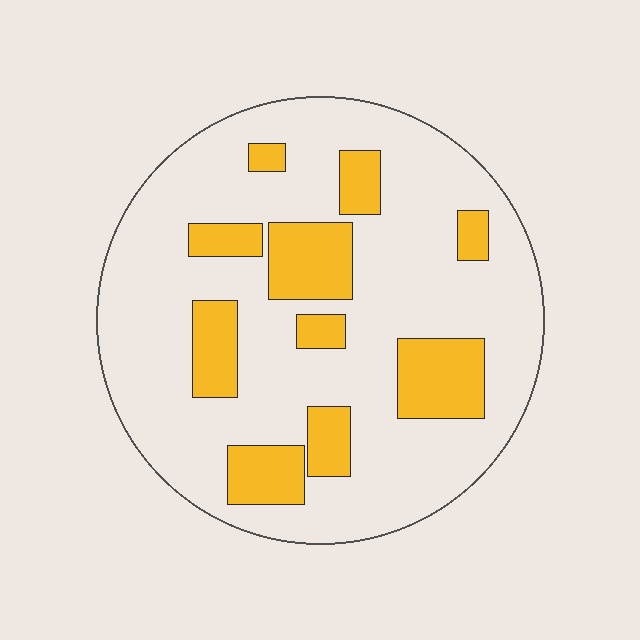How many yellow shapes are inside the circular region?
10.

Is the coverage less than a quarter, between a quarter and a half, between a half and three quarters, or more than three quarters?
Less than a quarter.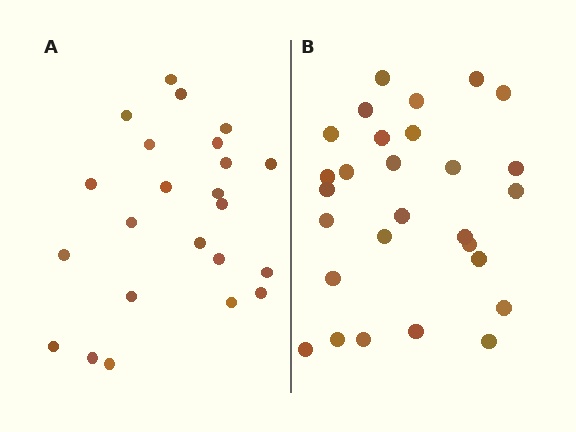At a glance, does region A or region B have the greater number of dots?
Region B (the right region) has more dots.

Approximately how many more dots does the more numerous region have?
Region B has about 5 more dots than region A.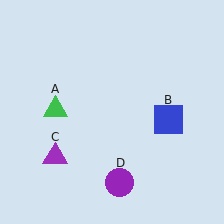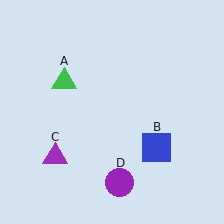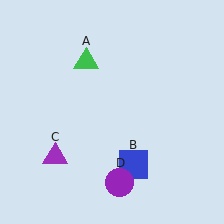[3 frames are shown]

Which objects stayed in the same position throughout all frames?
Purple triangle (object C) and purple circle (object D) remained stationary.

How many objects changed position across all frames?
2 objects changed position: green triangle (object A), blue square (object B).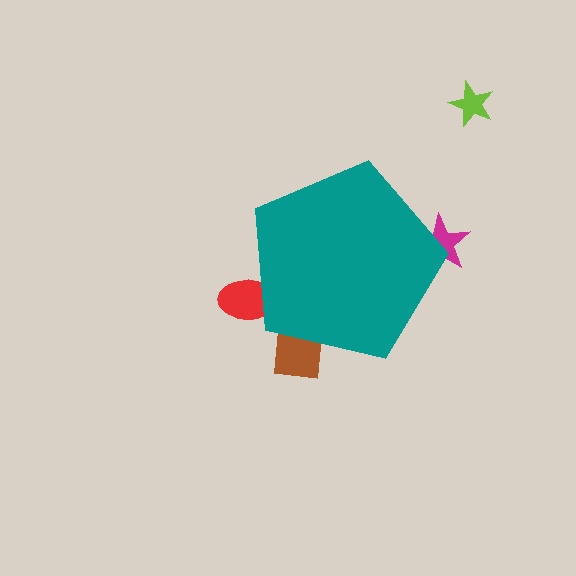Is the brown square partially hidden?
Yes, the brown square is partially hidden behind the teal pentagon.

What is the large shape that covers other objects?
A teal pentagon.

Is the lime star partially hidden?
No, the lime star is fully visible.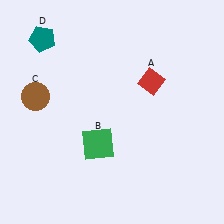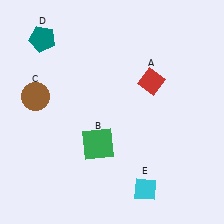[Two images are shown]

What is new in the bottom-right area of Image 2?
A cyan diamond (E) was added in the bottom-right area of Image 2.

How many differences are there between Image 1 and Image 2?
There is 1 difference between the two images.